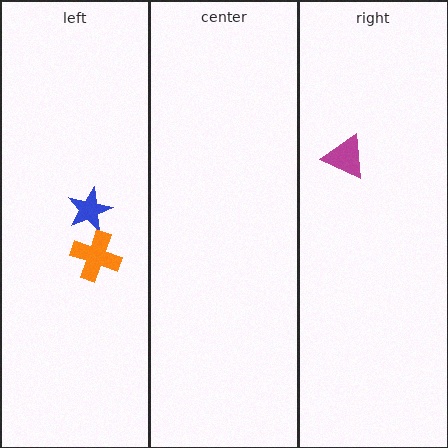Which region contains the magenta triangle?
The right region.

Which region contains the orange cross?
The left region.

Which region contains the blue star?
The left region.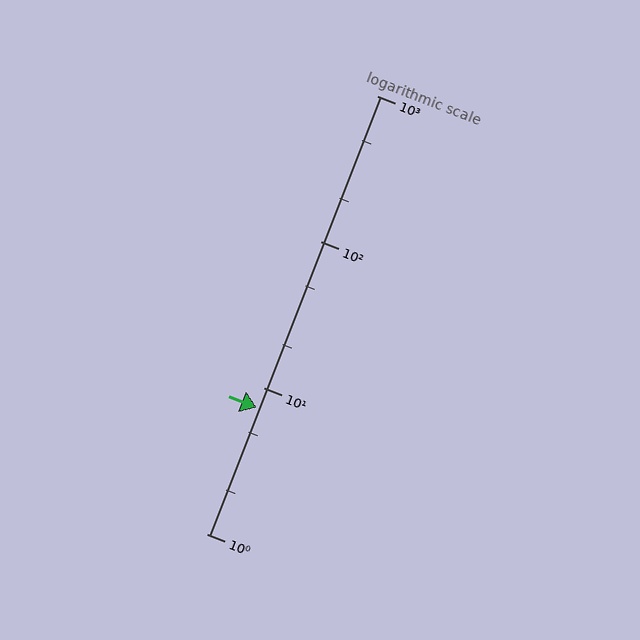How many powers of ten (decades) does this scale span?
The scale spans 3 decades, from 1 to 1000.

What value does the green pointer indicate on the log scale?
The pointer indicates approximately 7.3.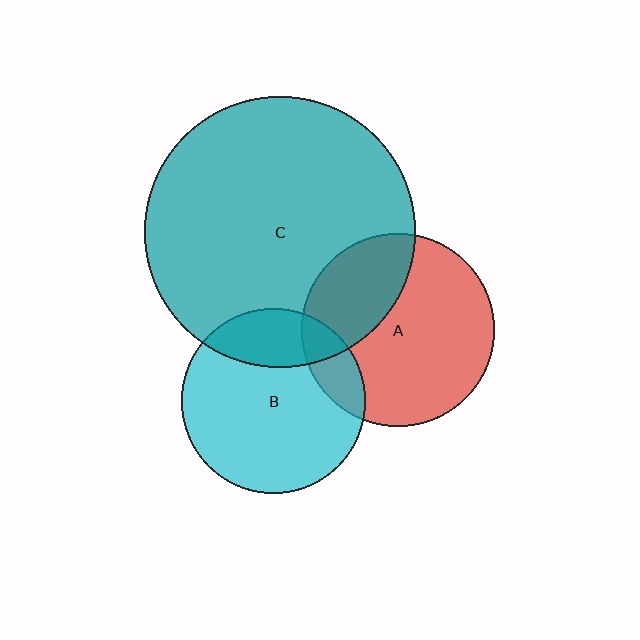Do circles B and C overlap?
Yes.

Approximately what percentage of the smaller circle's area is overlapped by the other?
Approximately 20%.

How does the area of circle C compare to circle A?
Approximately 2.0 times.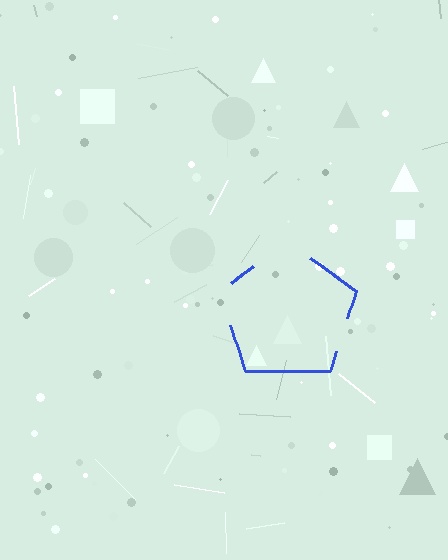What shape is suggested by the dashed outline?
The dashed outline suggests a pentagon.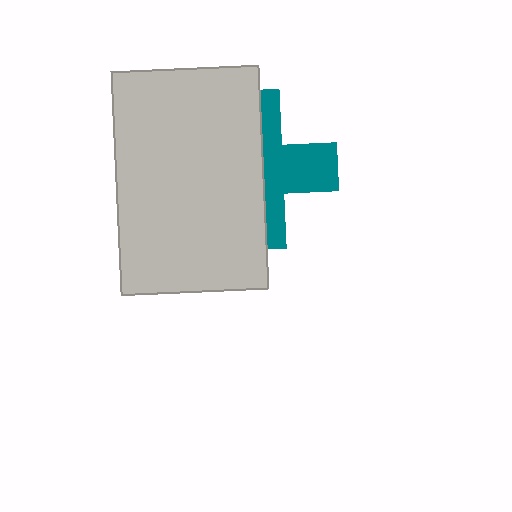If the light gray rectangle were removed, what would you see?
You would see the complete teal cross.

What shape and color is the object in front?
The object in front is a light gray rectangle.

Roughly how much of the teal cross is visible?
A small part of it is visible (roughly 44%).